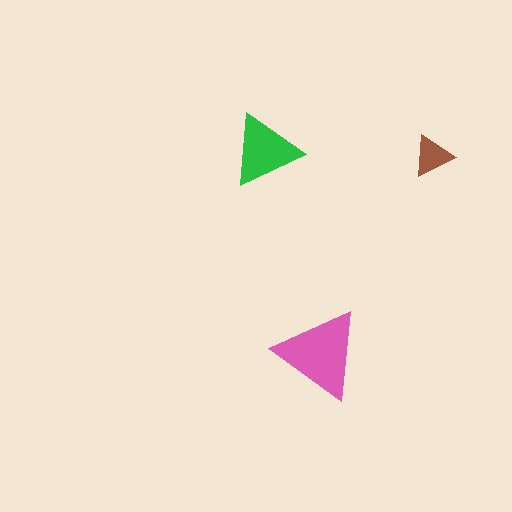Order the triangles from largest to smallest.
the pink one, the green one, the brown one.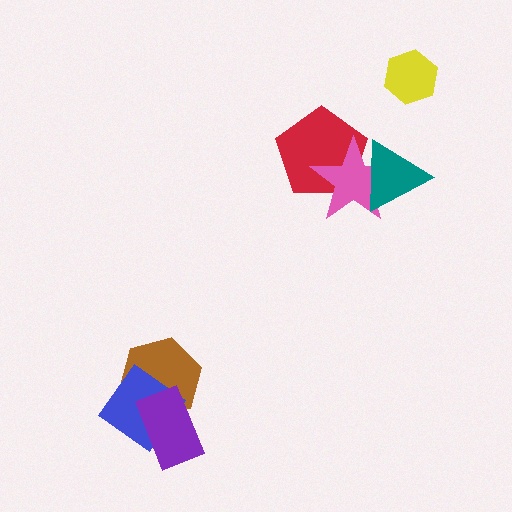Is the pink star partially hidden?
Yes, it is partially covered by another shape.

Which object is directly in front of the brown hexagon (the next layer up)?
The blue diamond is directly in front of the brown hexagon.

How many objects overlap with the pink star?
2 objects overlap with the pink star.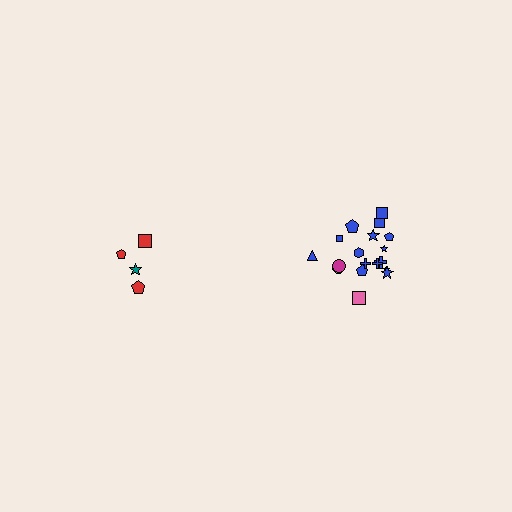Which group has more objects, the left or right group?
The right group.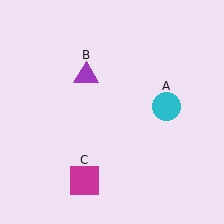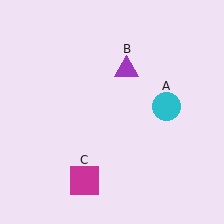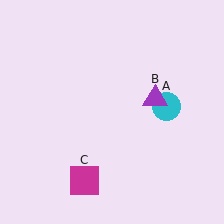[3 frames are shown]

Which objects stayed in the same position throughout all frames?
Cyan circle (object A) and magenta square (object C) remained stationary.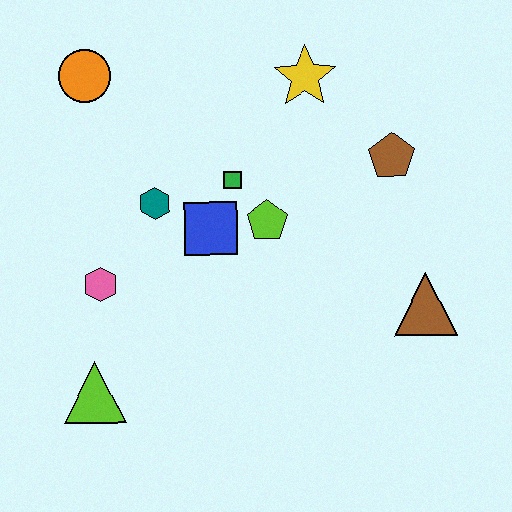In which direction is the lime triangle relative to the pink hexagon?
The lime triangle is below the pink hexagon.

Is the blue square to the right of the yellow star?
No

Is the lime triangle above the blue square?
No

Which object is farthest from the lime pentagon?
The lime triangle is farthest from the lime pentagon.